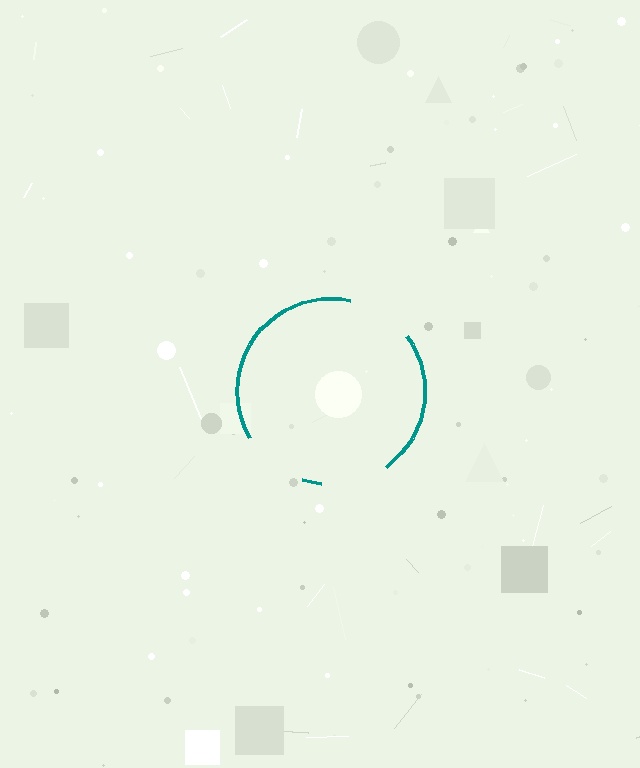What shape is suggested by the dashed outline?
The dashed outline suggests a circle.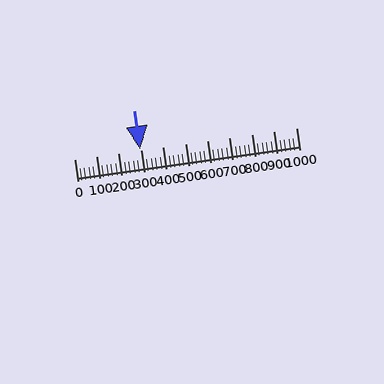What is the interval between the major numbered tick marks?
The major tick marks are spaced 100 units apart.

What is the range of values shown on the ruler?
The ruler shows values from 0 to 1000.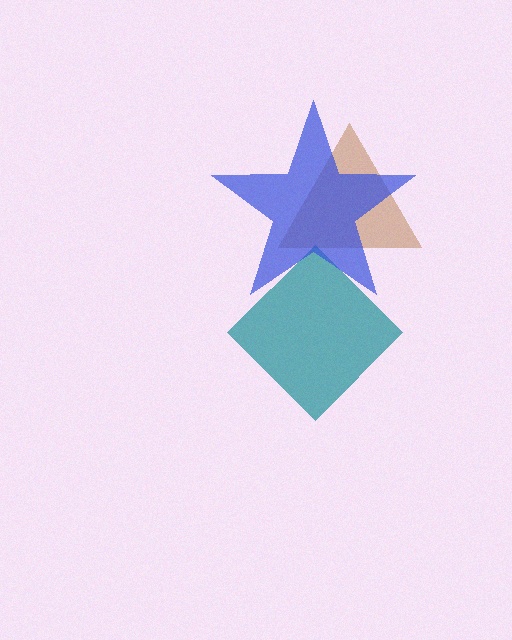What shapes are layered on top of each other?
The layered shapes are: a brown triangle, a teal diamond, a blue star.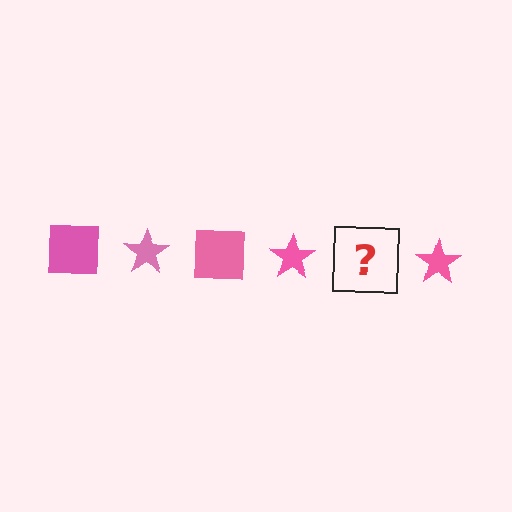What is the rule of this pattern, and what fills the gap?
The rule is that the pattern cycles through square, star shapes in pink. The gap should be filled with a pink square.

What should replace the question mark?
The question mark should be replaced with a pink square.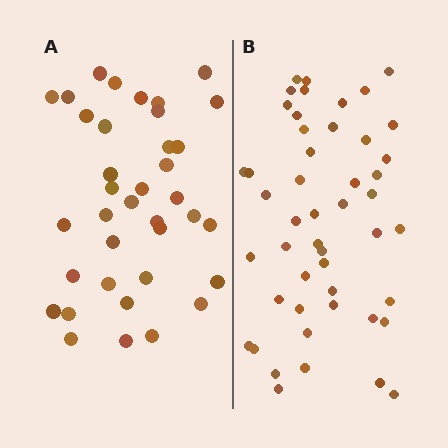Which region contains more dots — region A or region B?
Region B (the right region) has more dots.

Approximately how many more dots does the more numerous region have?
Region B has roughly 12 or so more dots than region A.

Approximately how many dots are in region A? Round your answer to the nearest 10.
About 40 dots. (The exact count is 37, which rounds to 40.)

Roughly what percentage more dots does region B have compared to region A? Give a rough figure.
About 30% more.